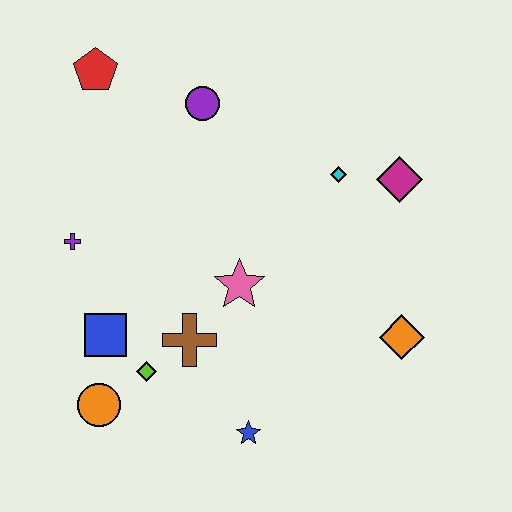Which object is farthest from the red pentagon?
The orange diamond is farthest from the red pentagon.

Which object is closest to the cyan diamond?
The magenta diamond is closest to the cyan diamond.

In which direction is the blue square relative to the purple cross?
The blue square is below the purple cross.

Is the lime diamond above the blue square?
No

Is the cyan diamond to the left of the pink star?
No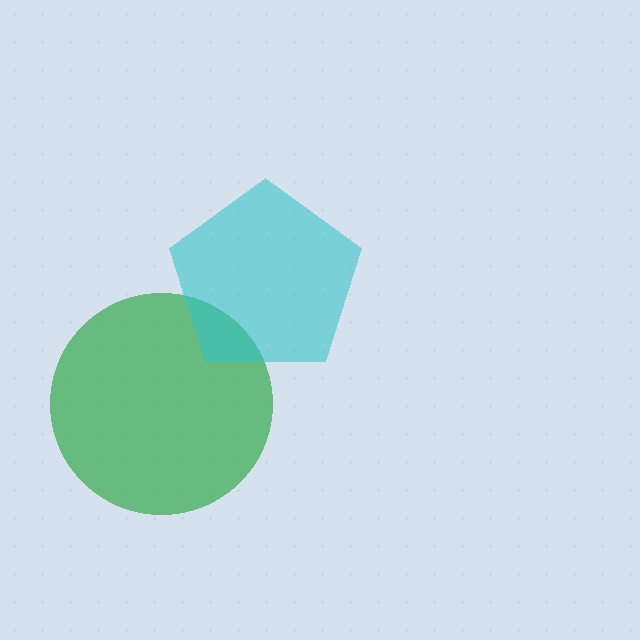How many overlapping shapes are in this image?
There are 2 overlapping shapes in the image.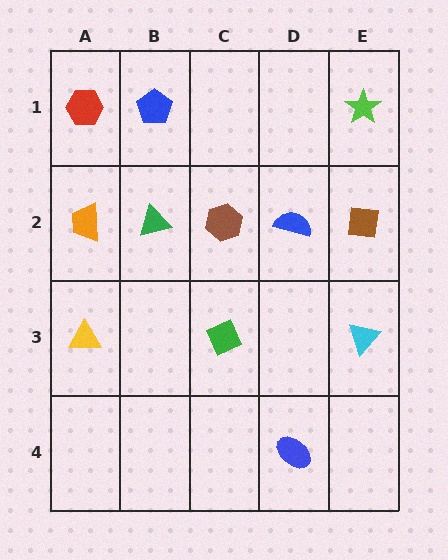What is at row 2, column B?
A green triangle.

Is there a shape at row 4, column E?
No, that cell is empty.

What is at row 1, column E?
A lime star.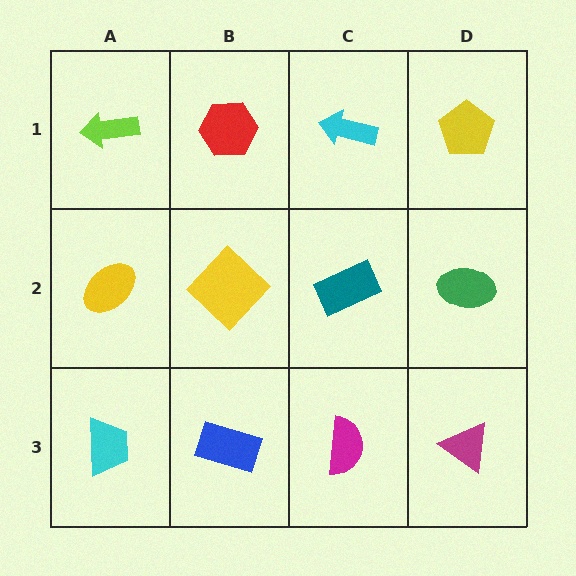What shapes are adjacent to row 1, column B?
A yellow diamond (row 2, column B), a lime arrow (row 1, column A), a cyan arrow (row 1, column C).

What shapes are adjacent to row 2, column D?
A yellow pentagon (row 1, column D), a magenta triangle (row 3, column D), a teal rectangle (row 2, column C).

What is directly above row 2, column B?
A red hexagon.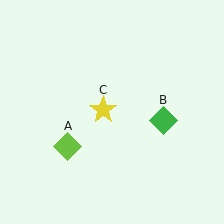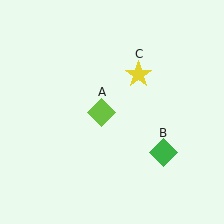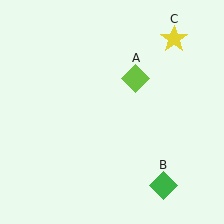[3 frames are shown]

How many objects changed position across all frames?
3 objects changed position: lime diamond (object A), green diamond (object B), yellow star (object C).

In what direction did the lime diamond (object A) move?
The lime diamond (object A) moved up and to the right.